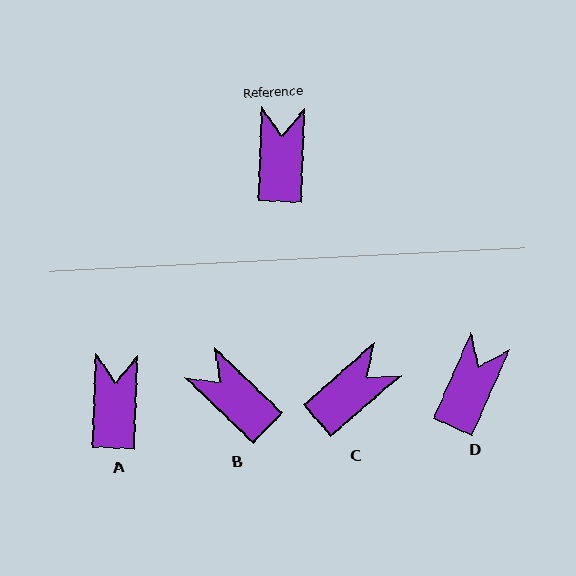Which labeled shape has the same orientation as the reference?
A.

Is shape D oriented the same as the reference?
No, it is off by about 22 degrees.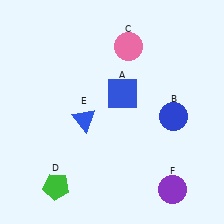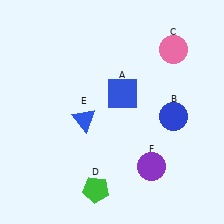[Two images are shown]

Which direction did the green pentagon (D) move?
The green pentagon (D) moved right.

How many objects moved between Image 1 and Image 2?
3 objects moved between the two images.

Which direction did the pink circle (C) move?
The pink circle (C) moved right.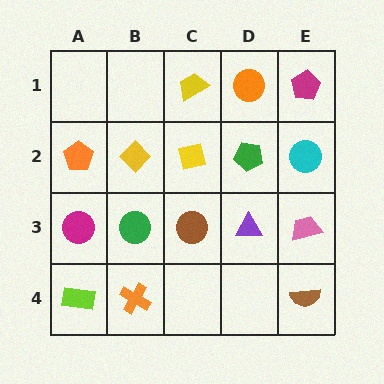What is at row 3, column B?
A green circle.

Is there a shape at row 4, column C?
No, that cell is empty.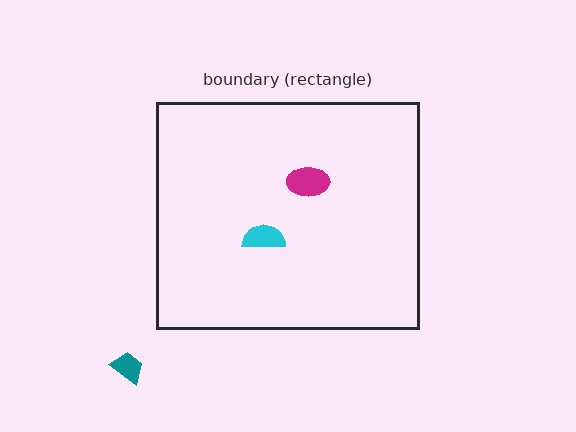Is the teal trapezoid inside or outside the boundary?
Outside.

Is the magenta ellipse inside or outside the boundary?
Inside.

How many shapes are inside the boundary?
2 inside, 1 outside.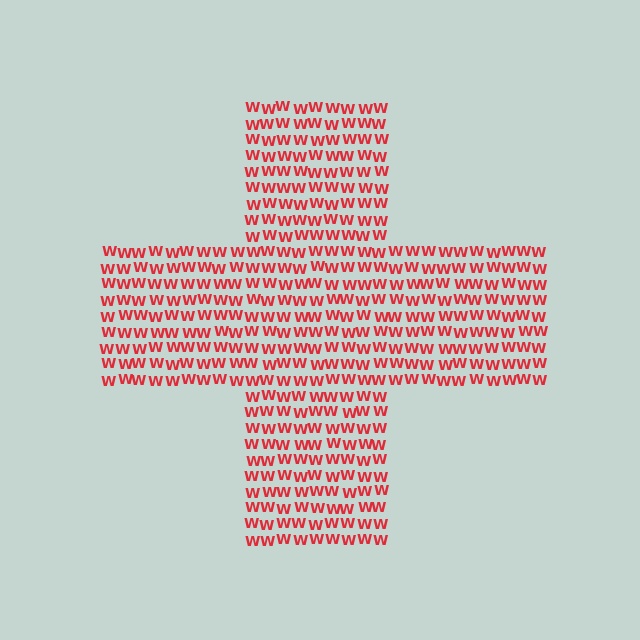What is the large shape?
The large shape is a cross.